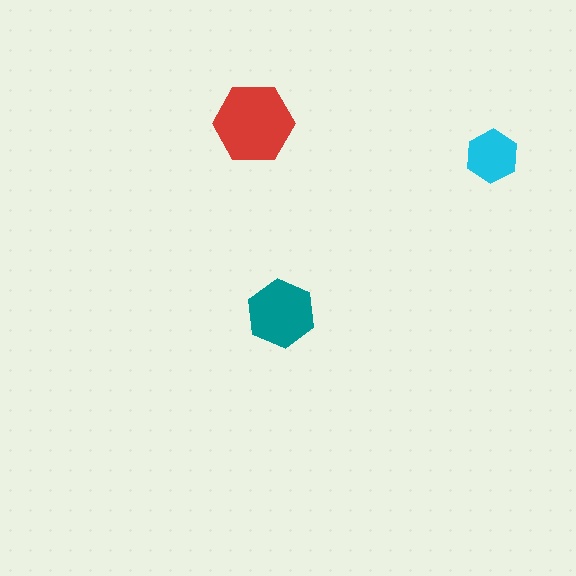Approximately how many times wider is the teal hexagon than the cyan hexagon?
About 1.5 times wider.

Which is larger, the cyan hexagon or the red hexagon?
The red one.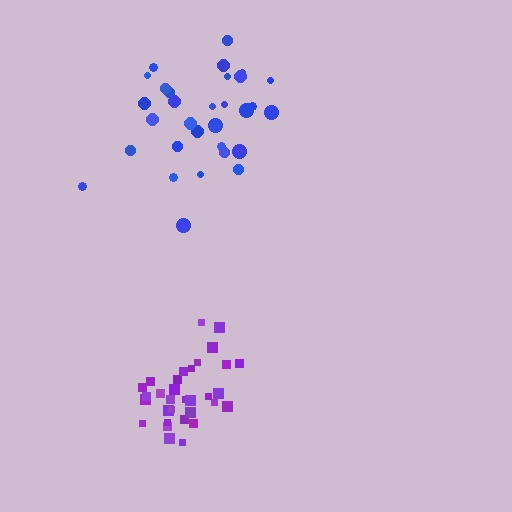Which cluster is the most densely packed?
Purple.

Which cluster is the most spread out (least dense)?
Blue.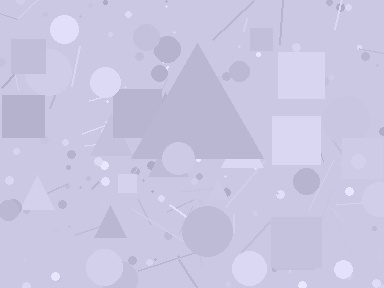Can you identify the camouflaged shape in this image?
The camouflaged shape is a triangle.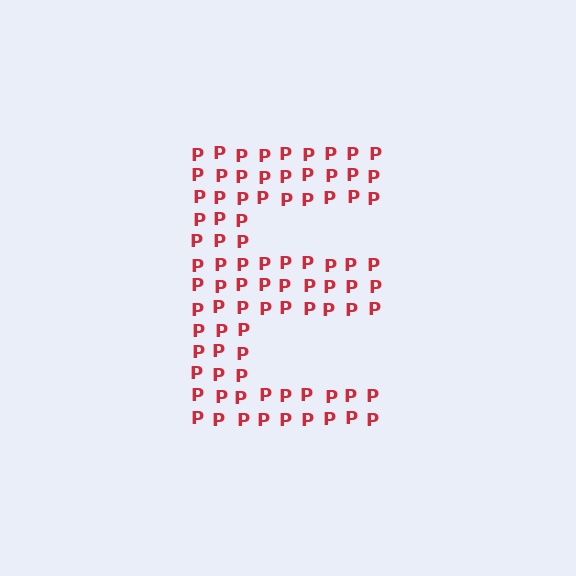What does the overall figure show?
The overall figure shows the letter E.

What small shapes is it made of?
It is made of small letter P's.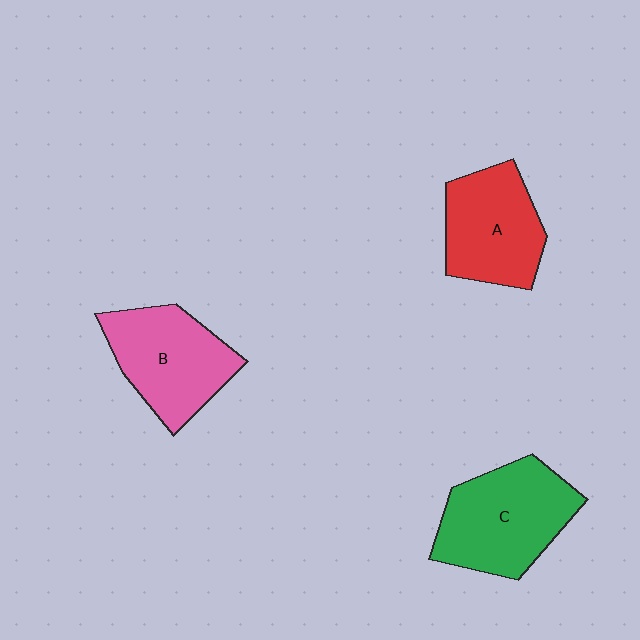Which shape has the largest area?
Shape C (green).